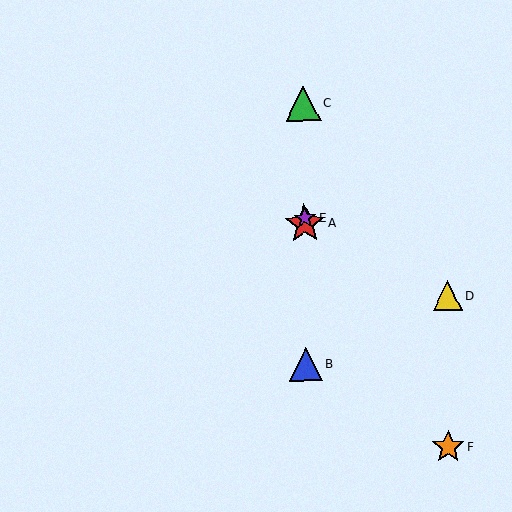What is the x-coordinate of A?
Object A is at x≈305.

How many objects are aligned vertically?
4 objects (A, B, C, E) are aligned vertically.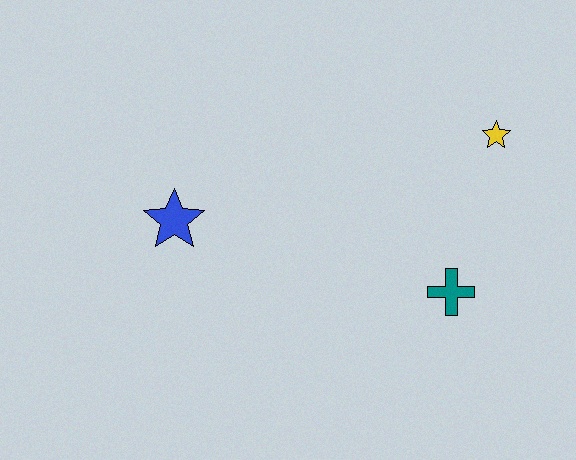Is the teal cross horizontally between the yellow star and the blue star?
Yes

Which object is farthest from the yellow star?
The blue star is farthest from the yellow star.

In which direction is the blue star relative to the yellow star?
The blue star is to the left of the yellow star.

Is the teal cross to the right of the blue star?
Yes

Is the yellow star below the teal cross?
No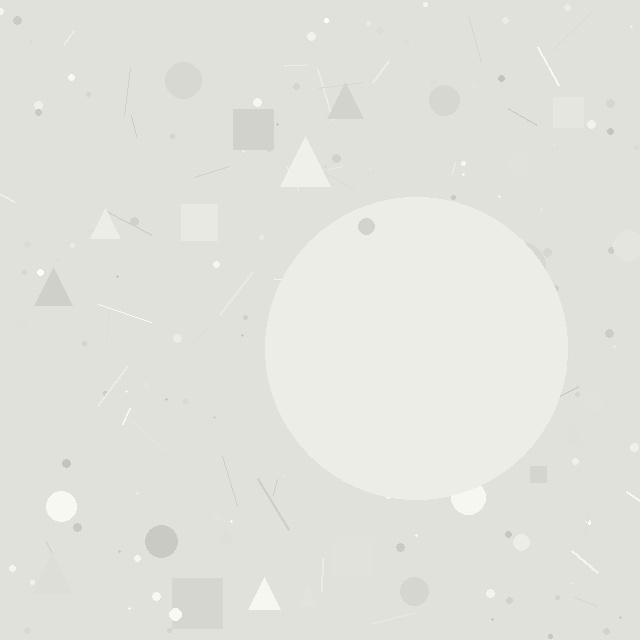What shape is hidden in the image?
A circle is hidden in the image.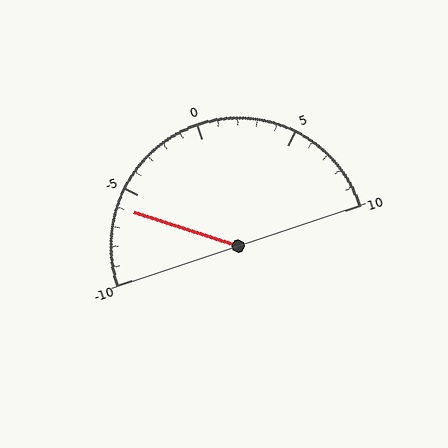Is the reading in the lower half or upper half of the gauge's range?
The reading is in the lower half of the range (-10 to 10).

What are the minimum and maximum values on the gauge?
The gauge ranges from -10 to 10.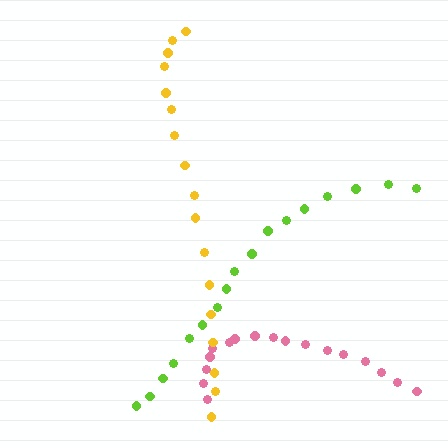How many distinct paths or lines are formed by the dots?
There are 3 distinct paths.